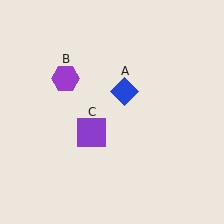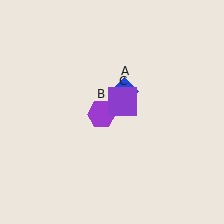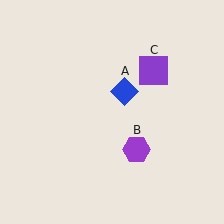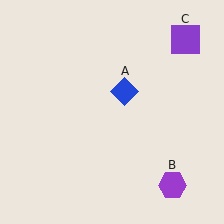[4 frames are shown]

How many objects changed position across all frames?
2 objects changed position: purple hexagon (object B), purple square (object C).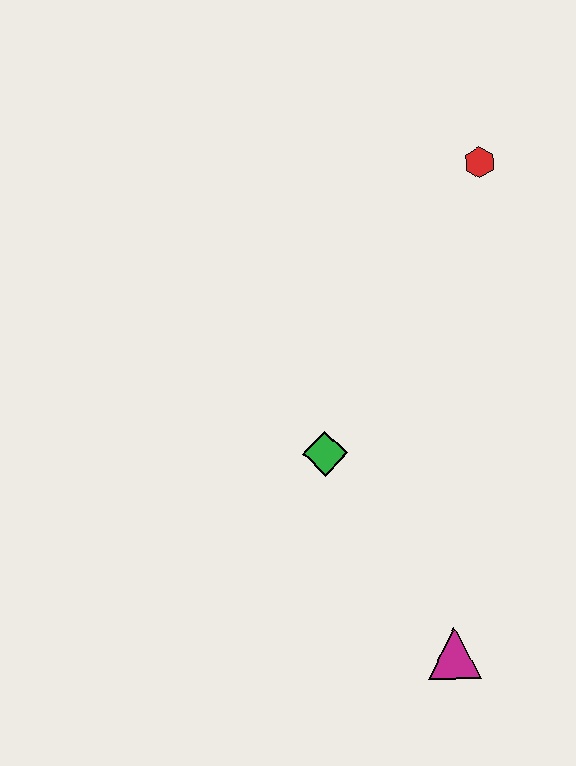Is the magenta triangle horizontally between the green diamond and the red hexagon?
Yes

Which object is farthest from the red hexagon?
The magenta triangle is farthest from the red hexagon.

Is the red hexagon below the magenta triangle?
No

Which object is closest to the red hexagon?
The green diamond is closest to the red hexagon.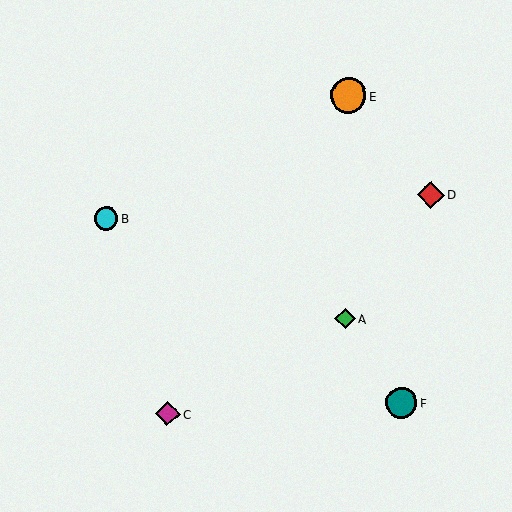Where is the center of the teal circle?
The center of the teal circle is at (401, 403).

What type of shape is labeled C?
Shape C is a magenta diamond.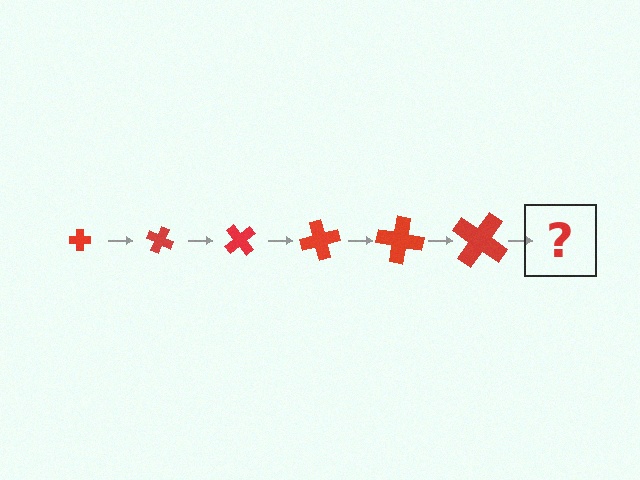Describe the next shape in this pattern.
It should be a cross, larger than the previous one and rotated 150 degrees from the start.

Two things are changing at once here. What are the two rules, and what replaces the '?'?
The two rules are that the cross grows larger each step and it rotates 25 degrees each step. The '?' should be a cross, larger than the previous one and rotated 150 degrees from the start.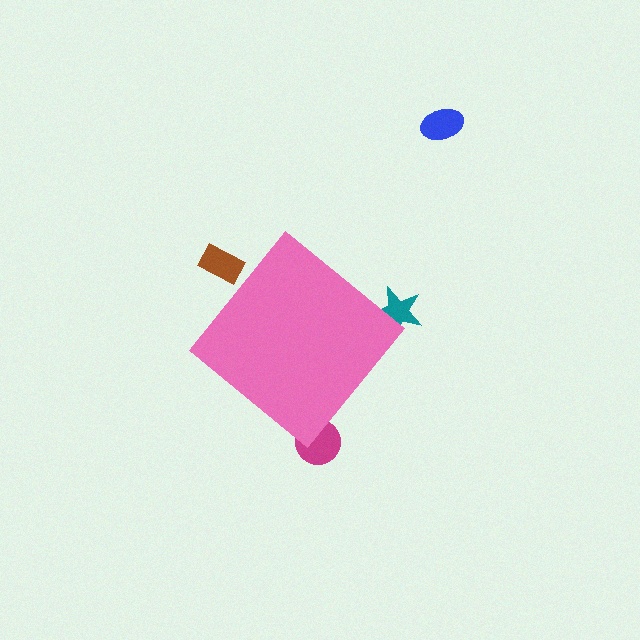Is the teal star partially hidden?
Yes, the teal star is partially hidden behind the pink diamond.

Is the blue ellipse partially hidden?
No, the blue ellipse is fully visible.